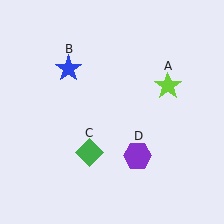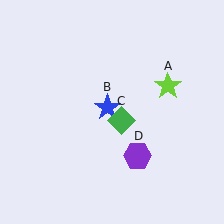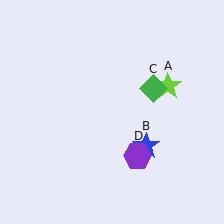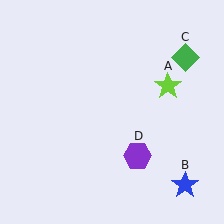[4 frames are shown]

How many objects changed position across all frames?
2 objects changed position: blue star (object B), green diamond (object C).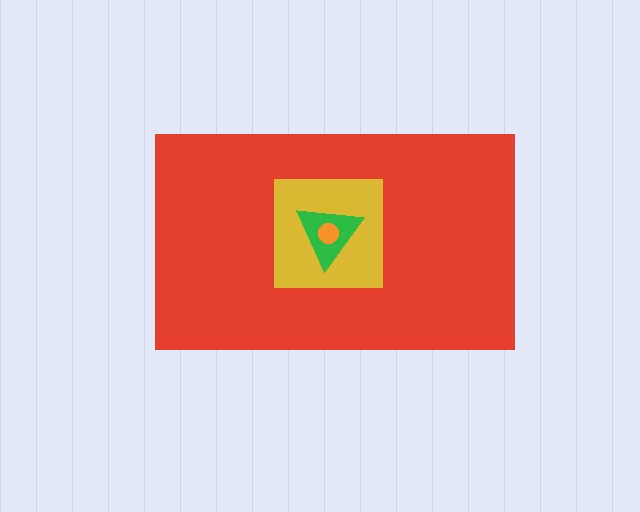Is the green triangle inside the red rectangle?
Yes.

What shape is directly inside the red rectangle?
The yellow square.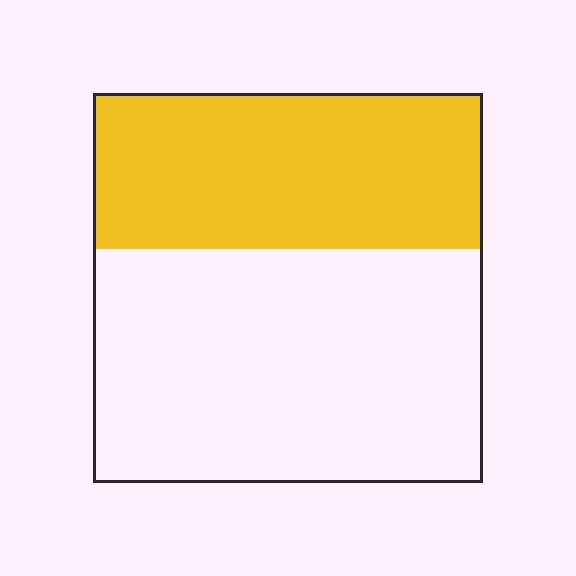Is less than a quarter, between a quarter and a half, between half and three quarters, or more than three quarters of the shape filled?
Between a quarter and a half.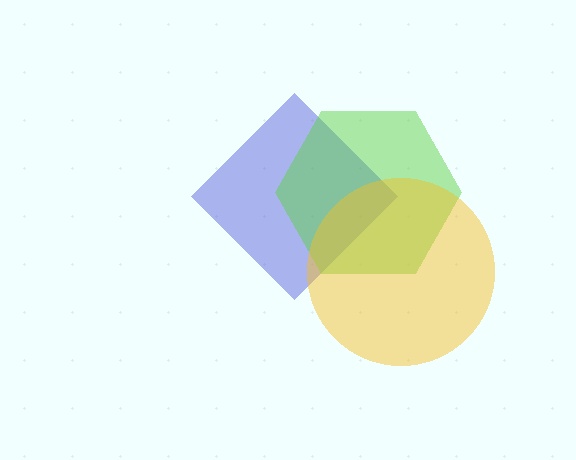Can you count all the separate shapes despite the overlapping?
Yes, there are 3 separate shapes.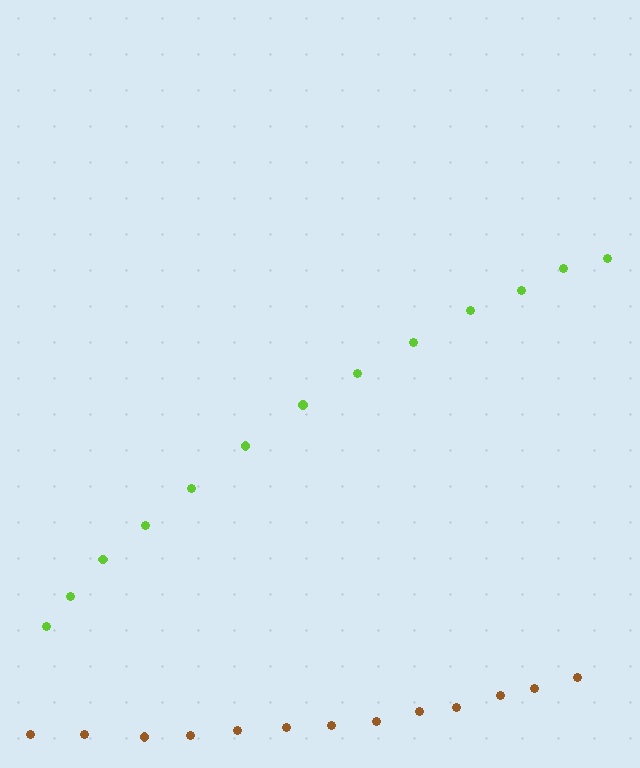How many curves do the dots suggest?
There are 2 distinct paths.